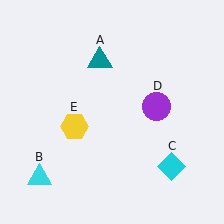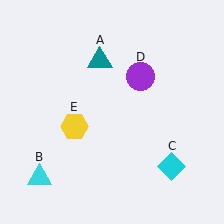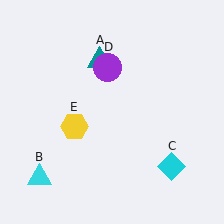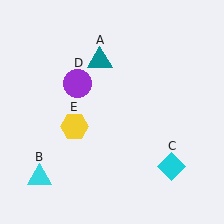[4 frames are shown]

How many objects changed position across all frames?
1 object changed position: purple circle (object D).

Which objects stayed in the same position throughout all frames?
Teal triangle (object A) and cyan triangle (object B) and cyan diamond (object C) and yellow hexagon (object E) remained stationary.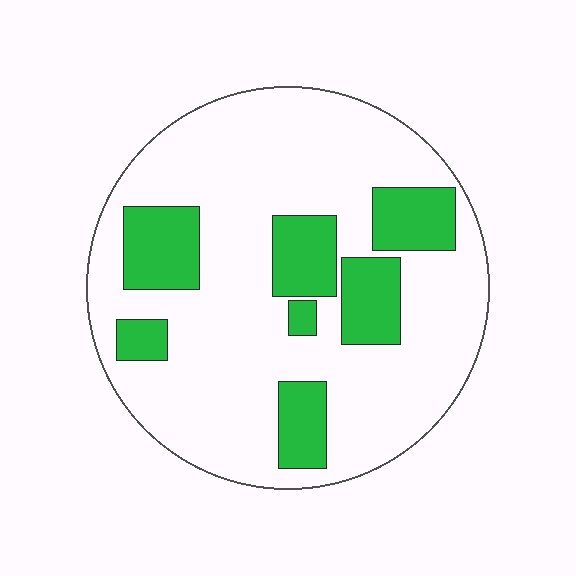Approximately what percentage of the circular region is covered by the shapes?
Approximately 25%.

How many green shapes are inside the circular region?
7.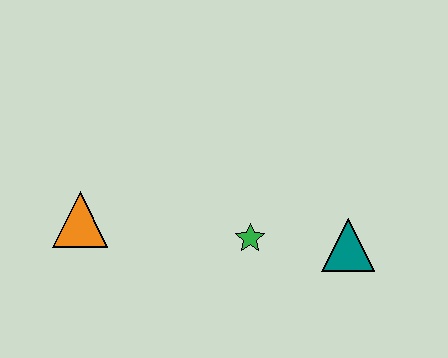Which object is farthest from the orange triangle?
The teal triangle is farthest from the orange triangle.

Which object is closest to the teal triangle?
The green star is closest to the teal triangle.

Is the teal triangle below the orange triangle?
Yes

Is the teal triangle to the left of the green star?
No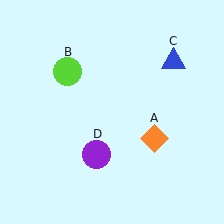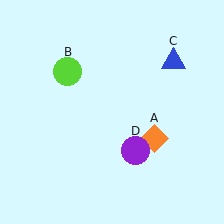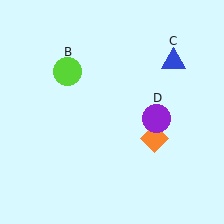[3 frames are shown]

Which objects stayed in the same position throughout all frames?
Orange diamond (object A) and lime circle (object B) and blue triangle (object C) remained stationary.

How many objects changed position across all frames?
1 object changed position: purple circle (object D).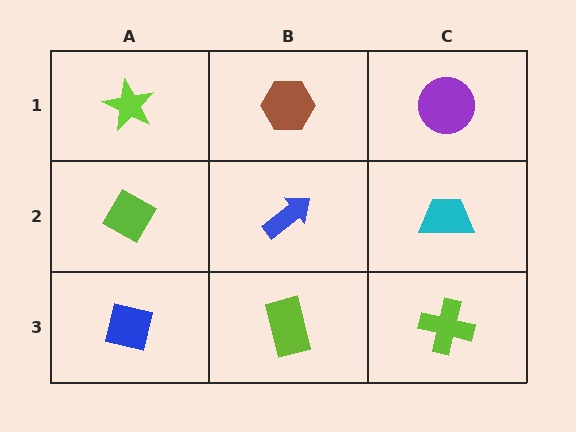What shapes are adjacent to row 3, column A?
A lime diamond (row 2, column A), a lime rectangle (row 3, column B).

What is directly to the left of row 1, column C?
A brown hexagon.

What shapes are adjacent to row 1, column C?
A cyan trapezoid (row 2, column C), a brown hexagon (row 1, column B).